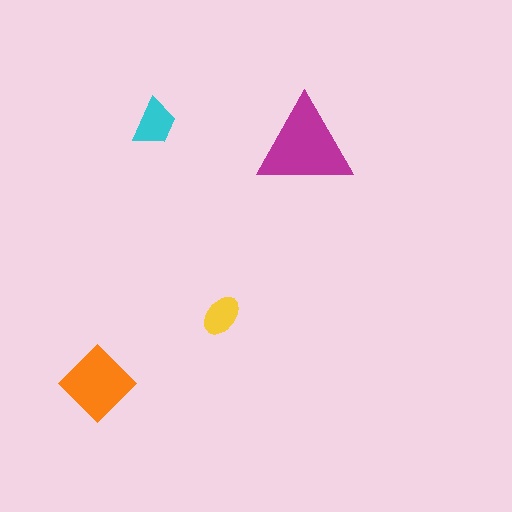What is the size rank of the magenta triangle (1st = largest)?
1st.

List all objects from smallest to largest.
The yellow ellipse, the cyan trapezoid, the orange diamond, the magenta triangle.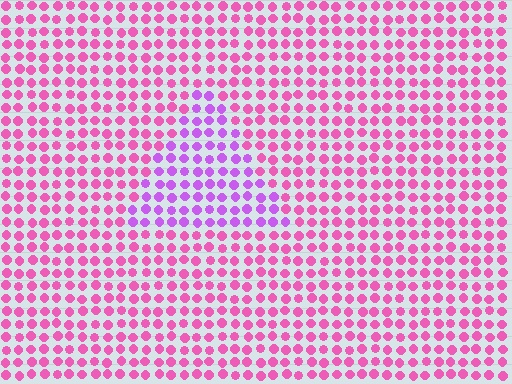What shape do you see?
I see a triangle.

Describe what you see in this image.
The image is filled with small pink elements in a uniform arrangement. A triangle-shaped region is visible where the elements are tinted to a slightly different hue, forming a subtle color boundary.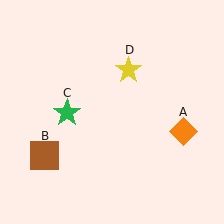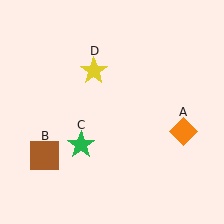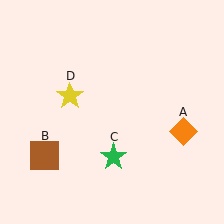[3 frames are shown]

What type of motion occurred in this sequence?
The green star (object C), yellow star (object D) rotated counterclockwise around the center of the scene.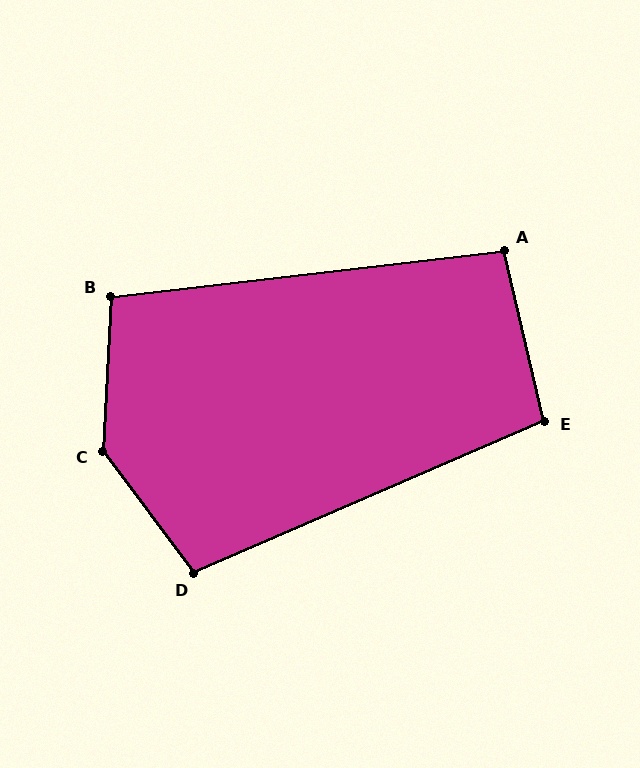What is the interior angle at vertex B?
Approximately 99 degrees (obtuse).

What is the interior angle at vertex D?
Approximately 103 degrees (obtuse).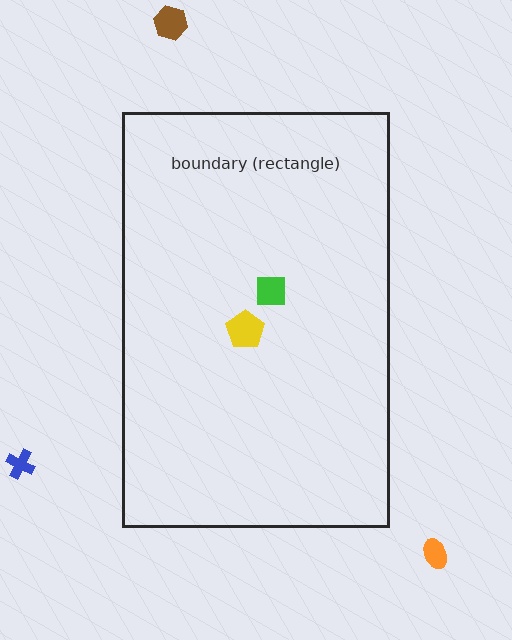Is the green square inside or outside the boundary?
Inside.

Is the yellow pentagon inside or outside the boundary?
Inside.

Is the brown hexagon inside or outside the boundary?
Outside.